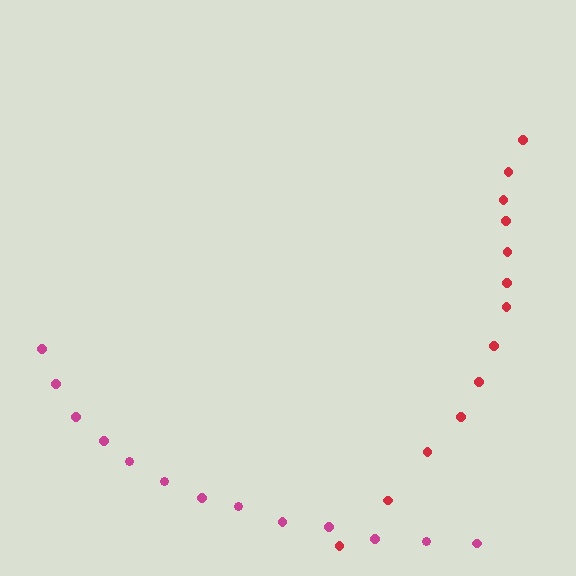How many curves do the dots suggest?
There are 2 distinct paths.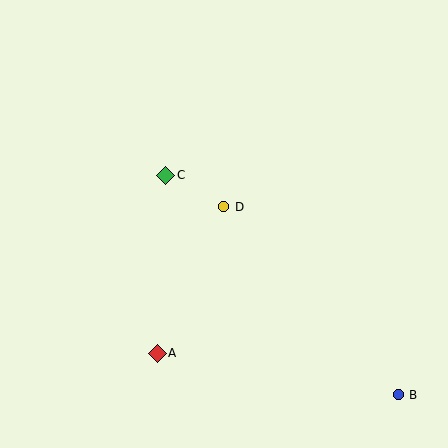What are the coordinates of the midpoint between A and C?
The midpoint between A and C is at (162, 264).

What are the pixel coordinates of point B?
Point B is at (398, 395).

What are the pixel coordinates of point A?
Point A is at (157, 353).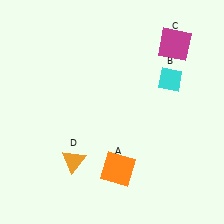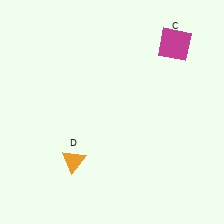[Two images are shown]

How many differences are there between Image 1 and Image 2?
There are 2 differences between the two images.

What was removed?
The cyan diamond (B), the orange square (A) were removed in Image 2.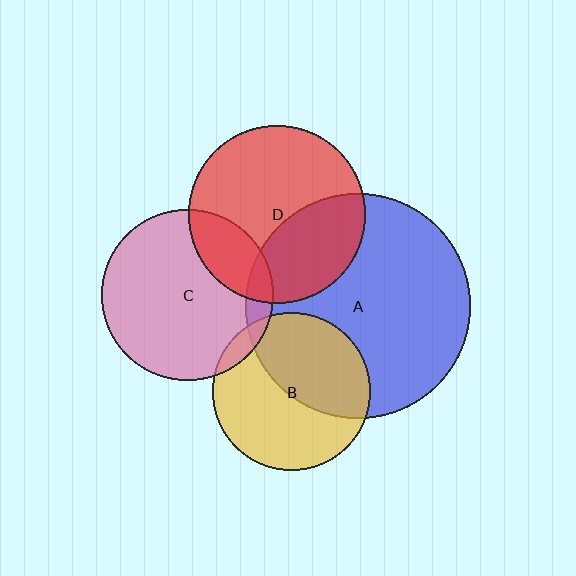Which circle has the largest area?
Circle A (blue).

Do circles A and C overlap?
Yes.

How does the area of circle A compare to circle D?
Approximately 1.6 times.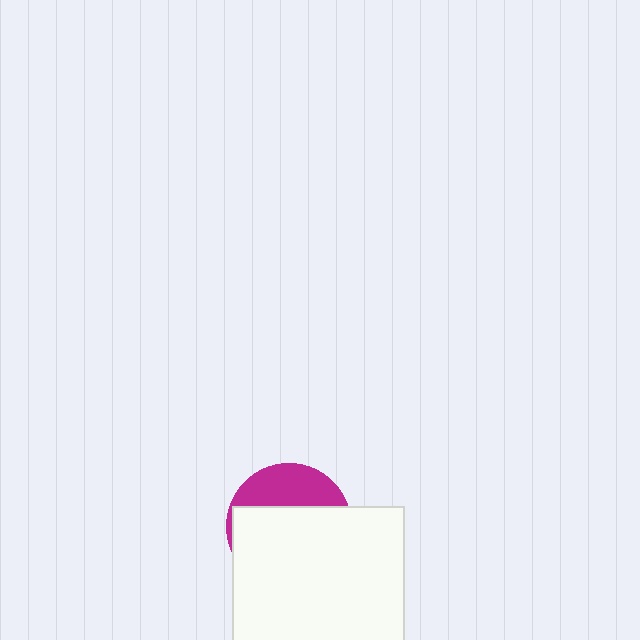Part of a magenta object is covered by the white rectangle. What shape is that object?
It is a circle.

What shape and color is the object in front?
The object in front is a white rectangle.